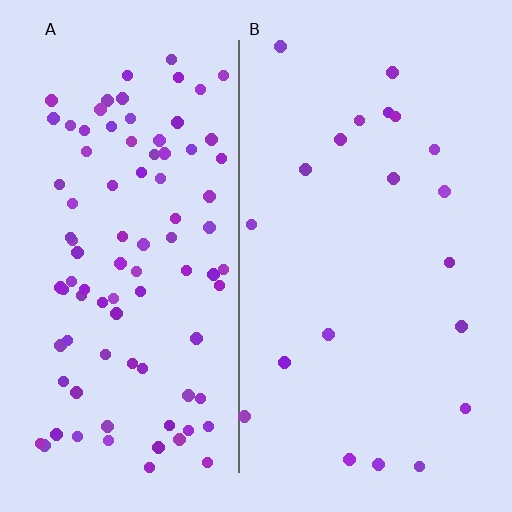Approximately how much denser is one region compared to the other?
Approximately 4.5× — region A over region B.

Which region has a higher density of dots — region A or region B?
A (the left).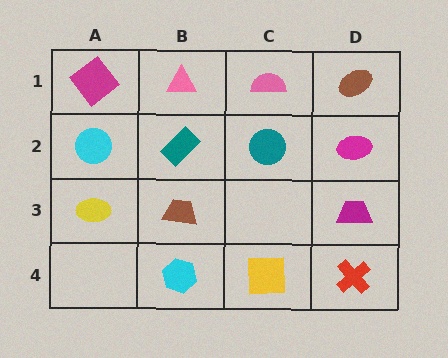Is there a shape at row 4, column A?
No, that cell is empty.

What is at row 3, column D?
A magenta trapezoid.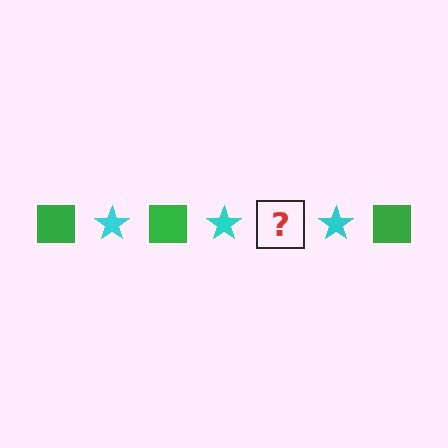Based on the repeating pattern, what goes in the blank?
The blank should be a green square.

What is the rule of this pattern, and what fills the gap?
The rule is that the pattern alternates between green square and cyan star. The gap should be filled with a green square.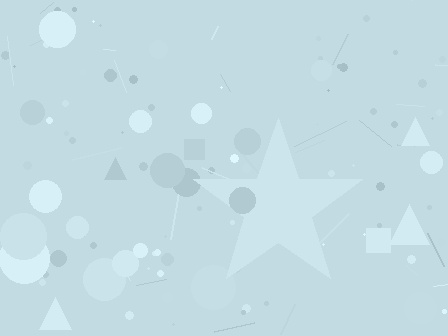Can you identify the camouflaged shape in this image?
The camouflaged shape is a star.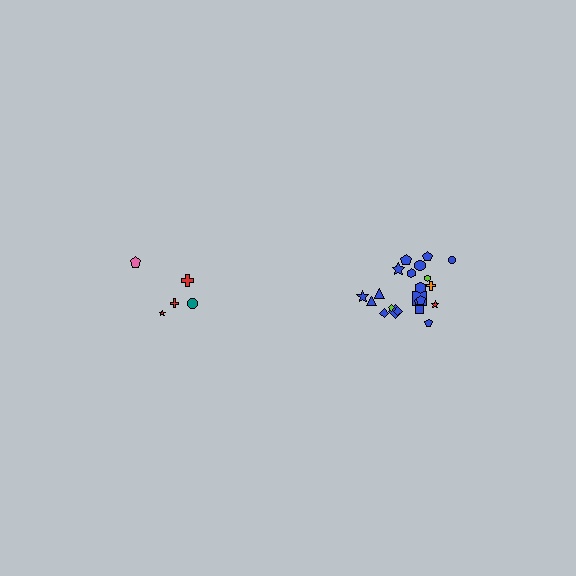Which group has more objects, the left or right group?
The right group.